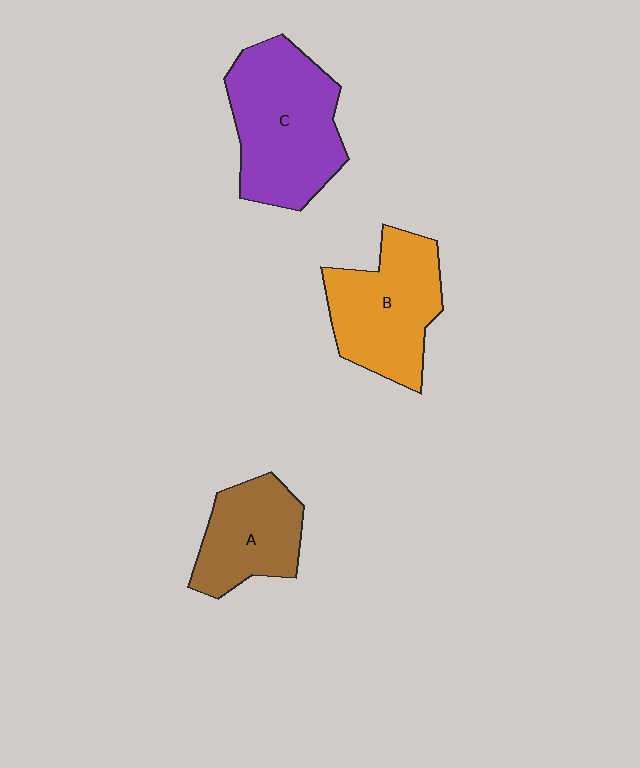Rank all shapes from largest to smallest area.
From largest to smallest: C (purple), B (orange), A (brown).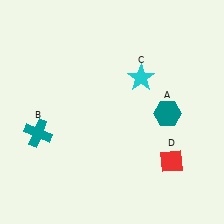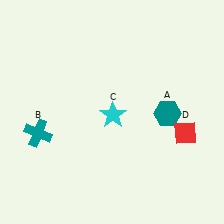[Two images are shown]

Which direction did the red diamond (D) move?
The red diamond (D) moved up.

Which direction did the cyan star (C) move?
The cyan star (C) moved down.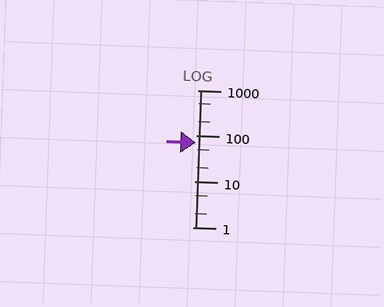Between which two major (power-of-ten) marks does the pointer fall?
The pointer is between 10 and 100.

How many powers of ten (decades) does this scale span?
The scale spans 3 decades, from 1 to 1000.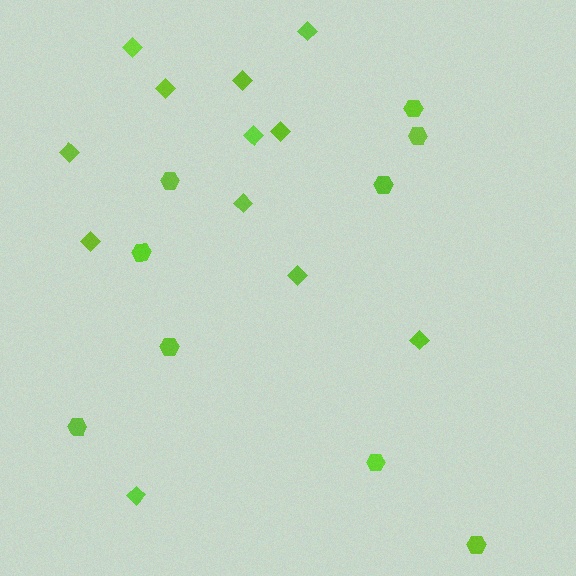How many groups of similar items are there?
There are 2 groups: one group of hexagons (9) and one group of diamonds (12).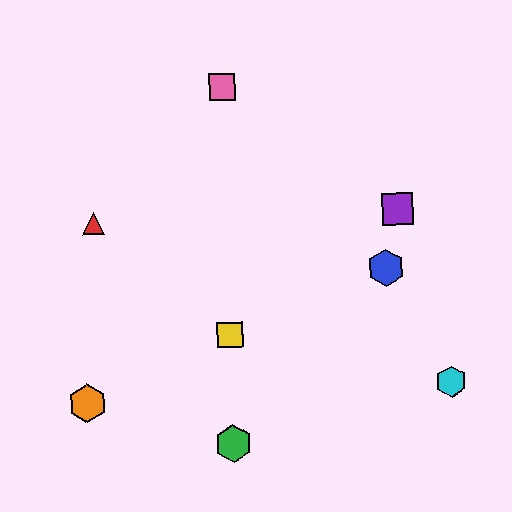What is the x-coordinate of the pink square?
The pink square is at x≈222.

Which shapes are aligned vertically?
The green hexagon, the yellow square, the pink square are aligned vertically.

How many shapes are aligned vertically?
3 shapes (the green hexagon, the yellow square, the pink square) are aligned vertically.